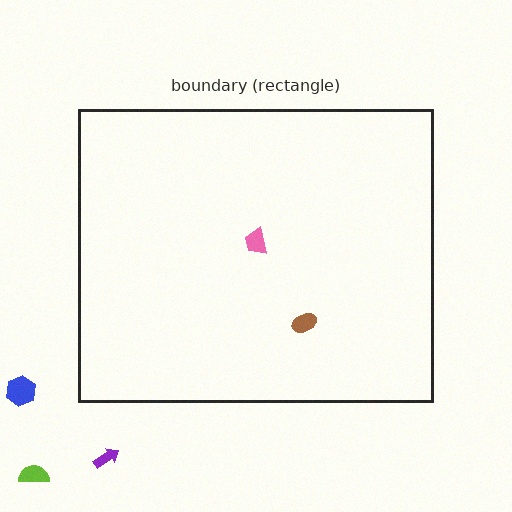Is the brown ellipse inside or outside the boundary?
Inside.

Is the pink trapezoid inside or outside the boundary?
Inside.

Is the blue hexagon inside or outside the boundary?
Outside.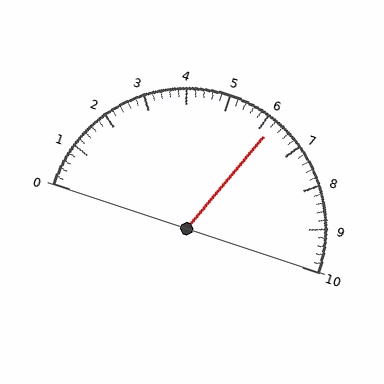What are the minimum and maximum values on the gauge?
The gauge ranges from 0 to 10.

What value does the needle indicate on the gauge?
The needle indicates approximately 6.2.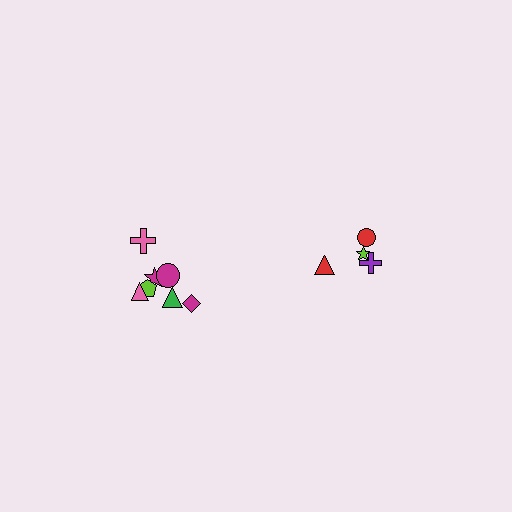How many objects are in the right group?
There are 4 objects.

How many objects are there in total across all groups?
There are 11 objects.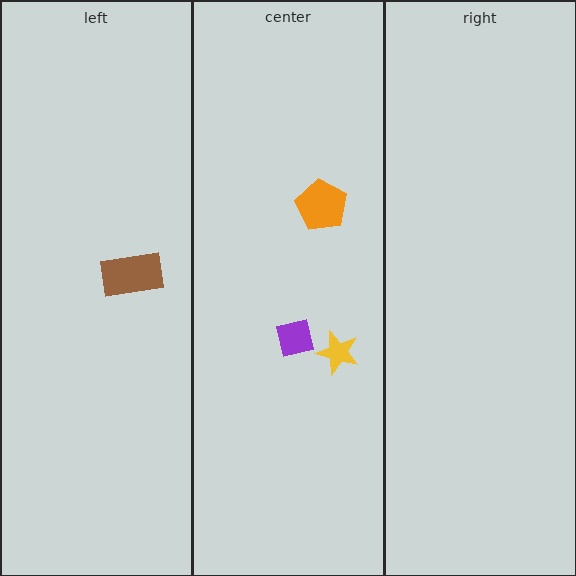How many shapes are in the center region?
3.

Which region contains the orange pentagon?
The center region.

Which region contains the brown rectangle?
The left region.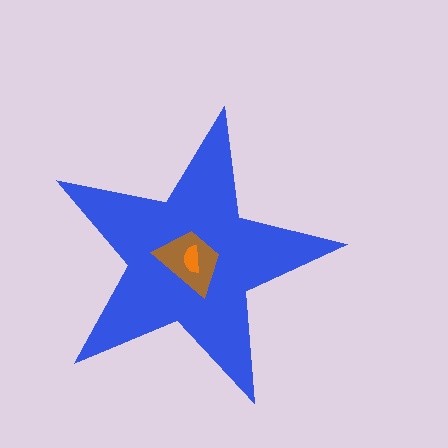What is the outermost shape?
The blue star.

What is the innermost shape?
The orange semicircle.